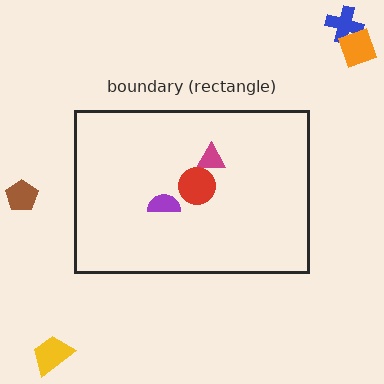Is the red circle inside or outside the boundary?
Inside.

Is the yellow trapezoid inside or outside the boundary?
Outside.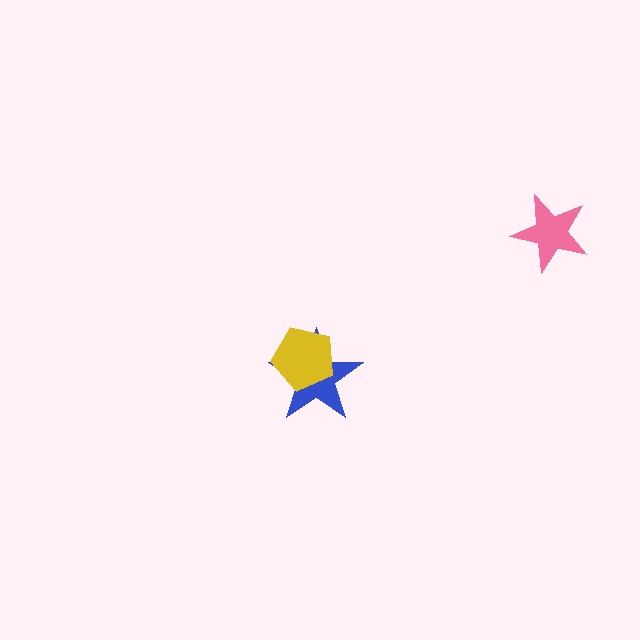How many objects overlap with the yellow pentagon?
1 object overlaps with the yellow pentagon.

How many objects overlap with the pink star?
0 objects overlap with the pink star.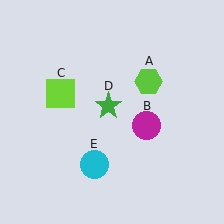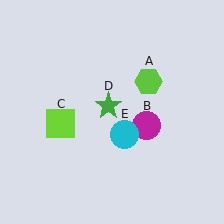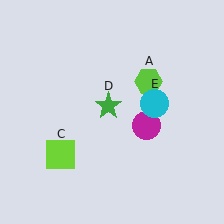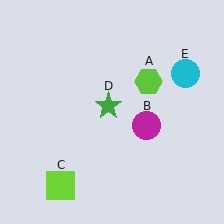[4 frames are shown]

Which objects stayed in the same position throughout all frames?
Lime hexagon (object A) and magenta circle (object B) and green star (object D) remained stationary.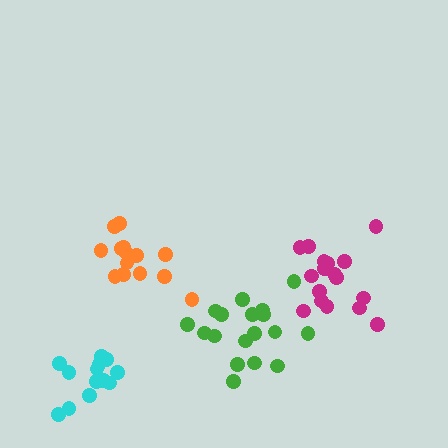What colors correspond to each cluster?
The clusters are colored: cyan, orange, magenta, green.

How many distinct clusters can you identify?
There are 4 distinct clusters.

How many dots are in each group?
Group 1: 13 dots, Group 2: 14 dots, Group 3: 17 dots, Group 4: 18 dots (62 total).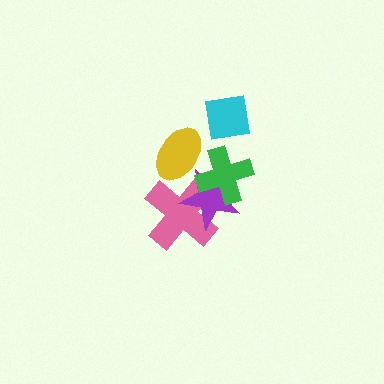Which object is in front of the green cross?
The yellow ellipse is in front of the green cross.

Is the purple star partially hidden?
Yes, it is partially covered by another shape.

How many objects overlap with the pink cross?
3 objects overlap with the pink cross.